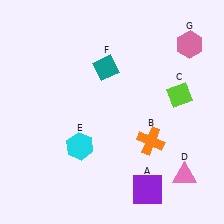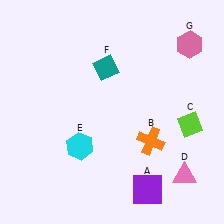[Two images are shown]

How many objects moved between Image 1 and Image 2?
1 object moved between the two images.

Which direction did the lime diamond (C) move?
The lime diamond (C) moved down.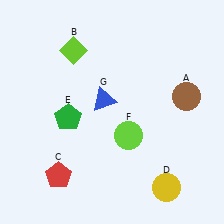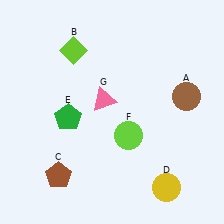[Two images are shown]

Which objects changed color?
C changed from red to brown. G changed from blue to pink.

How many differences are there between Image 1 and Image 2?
There are 2 differences between the two images.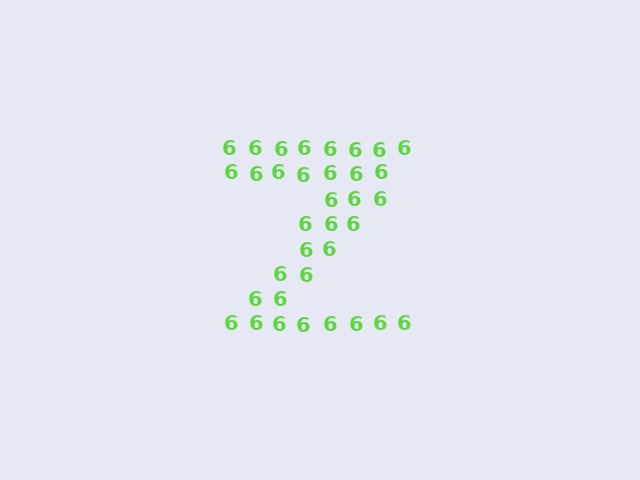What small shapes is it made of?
It is made of small digit 6's.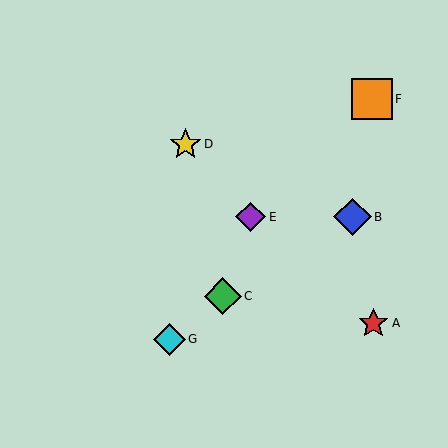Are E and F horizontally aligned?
No, E is at y≈217 and F is at y≈99.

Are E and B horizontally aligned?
Yes, both are at y≈217.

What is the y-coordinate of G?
Object G is at y≈339.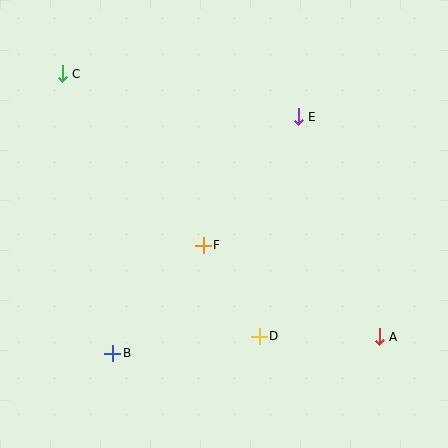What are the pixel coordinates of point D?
Point D is at (259, 336).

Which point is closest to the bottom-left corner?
Point B is closest to the bottom-left corner.